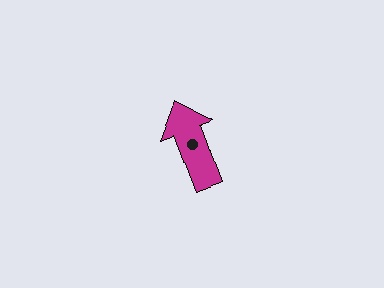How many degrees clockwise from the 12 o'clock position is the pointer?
Approximately 339 degrees.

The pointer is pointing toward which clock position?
Roughly 11 o'clock.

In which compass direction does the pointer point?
North.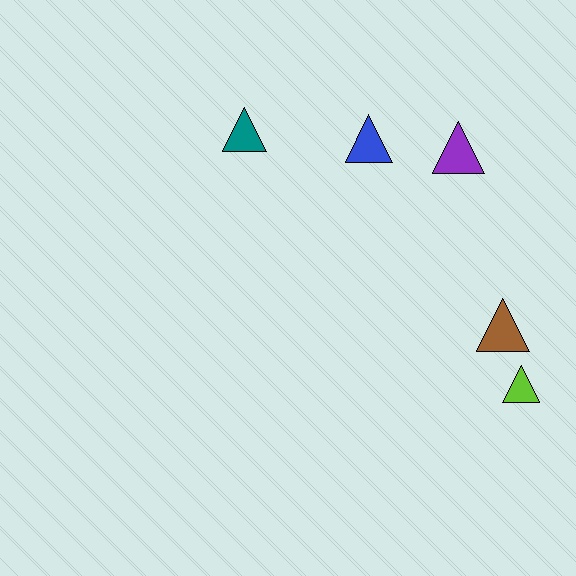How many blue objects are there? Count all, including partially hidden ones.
There is 1 blue object.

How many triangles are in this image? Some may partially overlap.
There are 5 triangles.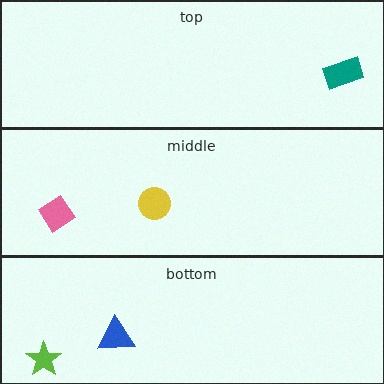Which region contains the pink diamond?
The middle region.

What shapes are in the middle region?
The yellow circle, the pink diamond.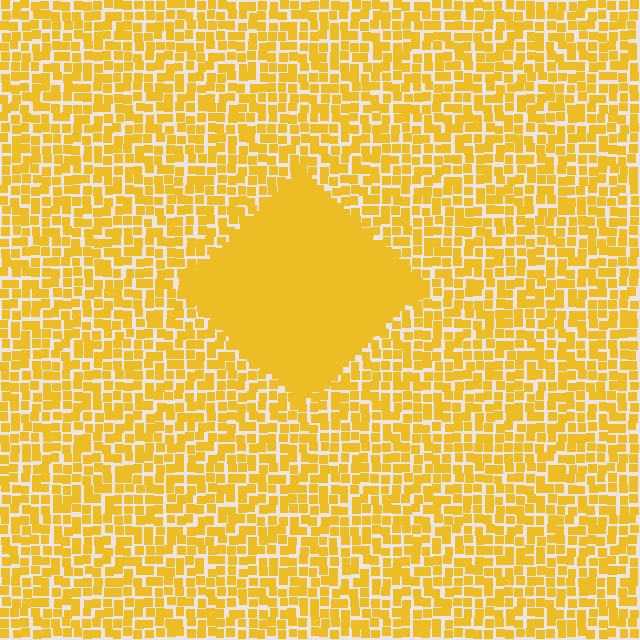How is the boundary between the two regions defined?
The boundary is defined by a change in element density (approximately 2.7x ratio). All elements are the same color, size, and shape.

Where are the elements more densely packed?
The elements are more densely packed inside the diamond boundary.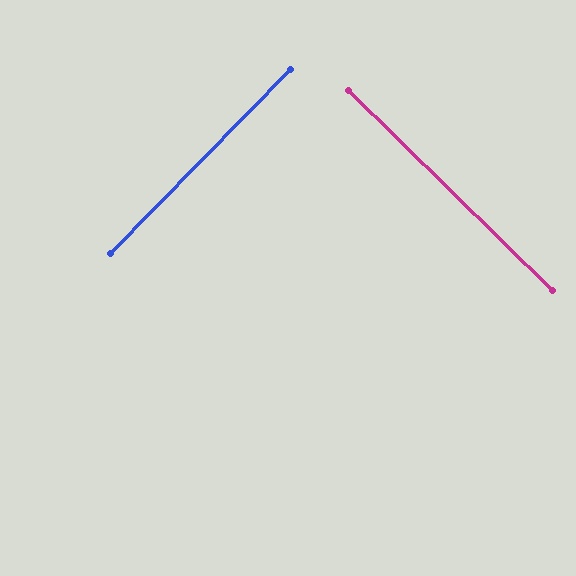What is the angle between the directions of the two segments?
Approximately 90 degrees.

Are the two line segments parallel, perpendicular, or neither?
Perpendicular — they meet at approximately 90°.